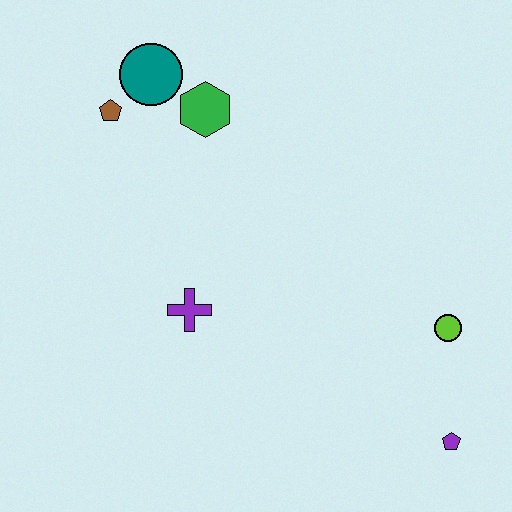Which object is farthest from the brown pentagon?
The purple pentagon is farthest from the brown pentagon.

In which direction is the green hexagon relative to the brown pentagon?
The green hexagon is to the right of the brown pentagon.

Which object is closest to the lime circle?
The purple pentagon is closest to the lime circle.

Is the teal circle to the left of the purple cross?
Yes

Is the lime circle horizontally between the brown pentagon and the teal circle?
No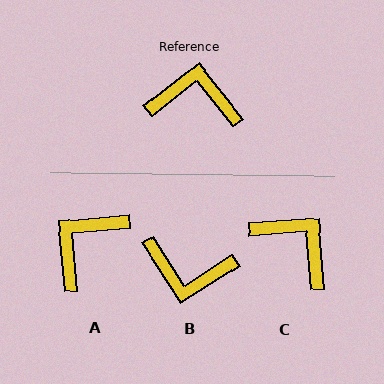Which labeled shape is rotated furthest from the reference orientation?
B, about 174 degrees away.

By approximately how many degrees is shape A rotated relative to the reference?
Approximately 57 degrees counter-clockwise.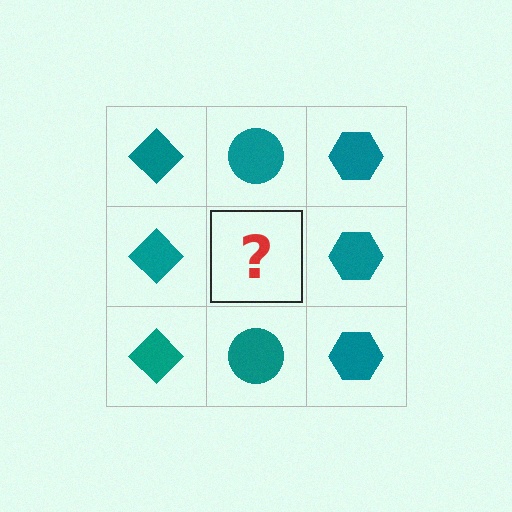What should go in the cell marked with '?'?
The missing cell should contain a teal circle.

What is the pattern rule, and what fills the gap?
The rule is that each column has a consistent shape. The gap should be filled with a teal circle.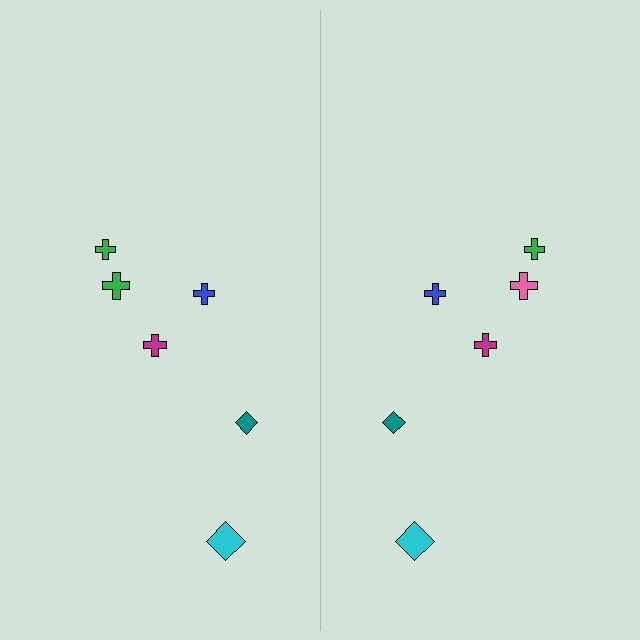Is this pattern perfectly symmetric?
No, the pattern is not perfectly symmetric. The pink cross on the right side breaks the symmetry — its mirror counterpart is green.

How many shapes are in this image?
There are 12 shapes in this image.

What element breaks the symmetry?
The pink cross on the right side breaks the symmetry — its mirror counterpart is green.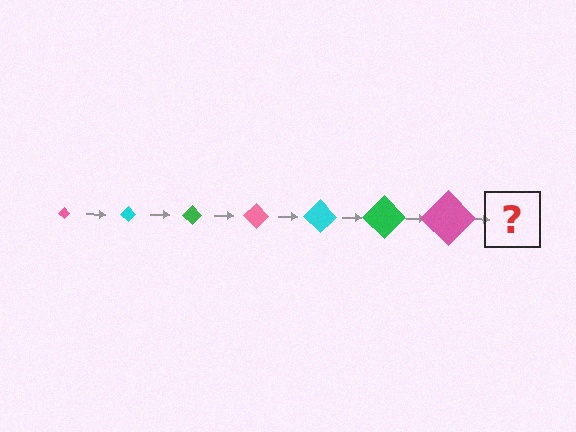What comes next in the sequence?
The next element should be a cyan diamond, larger than the previous one.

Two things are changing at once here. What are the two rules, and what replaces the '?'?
The two rules are that the diamond grows larger each step and the color cycles through pink, cyan, and green. The '?' should be a cyan diamond, larger than the previous one.